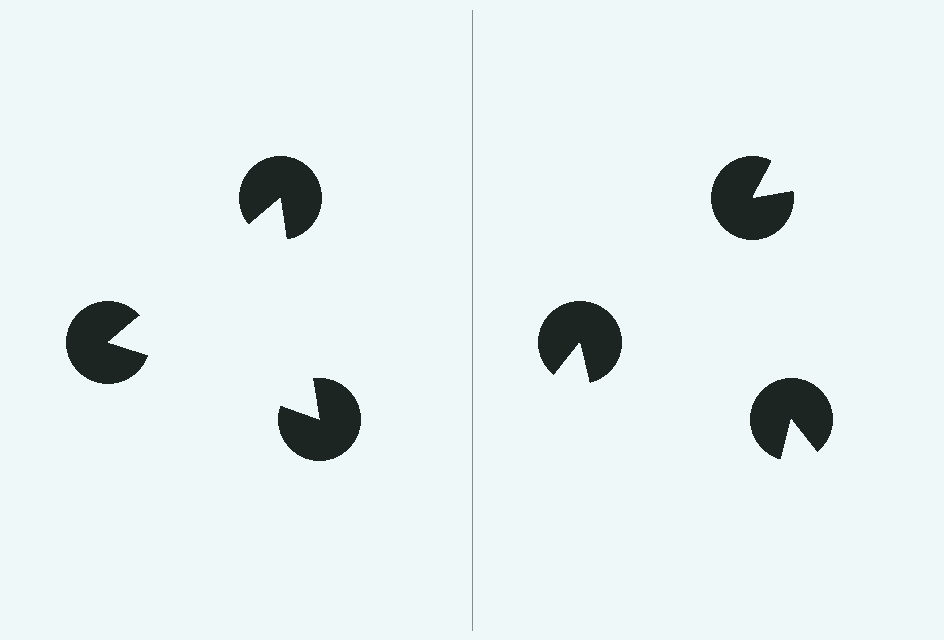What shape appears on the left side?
An illusory triangle.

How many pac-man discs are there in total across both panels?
6 — 3 on each side.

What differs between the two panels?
The pac-man discs are positioned identically on both sides; only the wedge orientations differ. On the left they align to a triangle; on the right they are misaligned.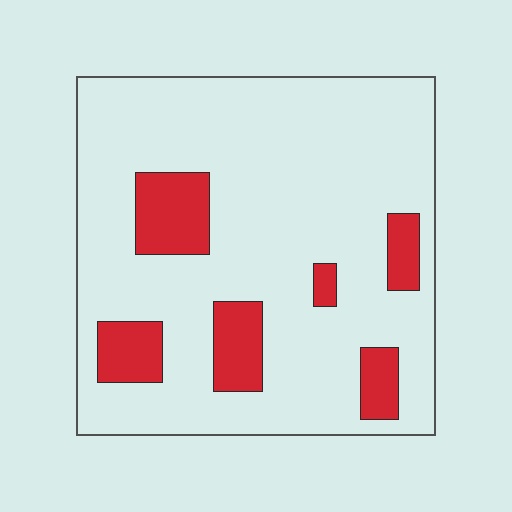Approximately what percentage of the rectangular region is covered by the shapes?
Approximately 15%.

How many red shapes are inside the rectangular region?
6.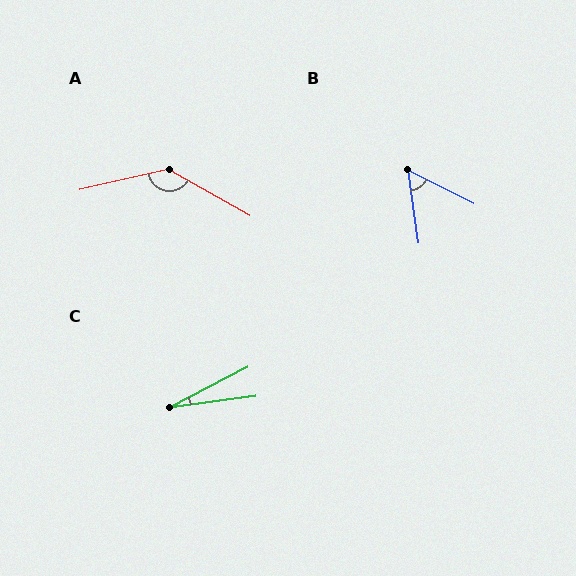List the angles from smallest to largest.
C (19°), B (55°), A (138°).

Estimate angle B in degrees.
Approximately 55 degrees.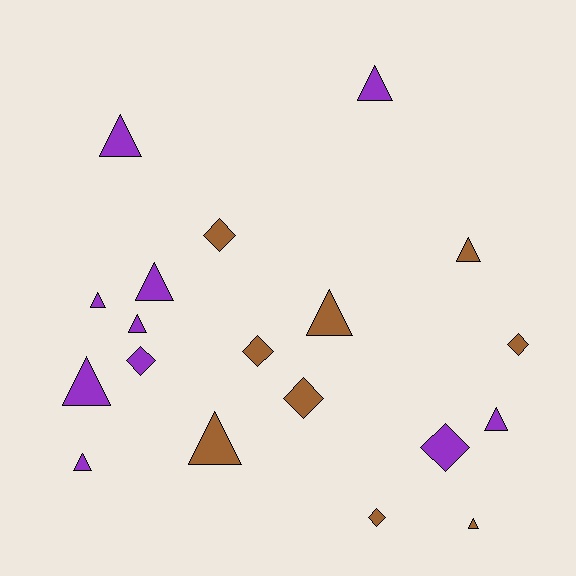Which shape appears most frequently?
Triangle, with 12 objects.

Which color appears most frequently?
Purple, with 10 objects.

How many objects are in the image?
There are 19 objects.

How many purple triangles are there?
There are 8 purple triangles.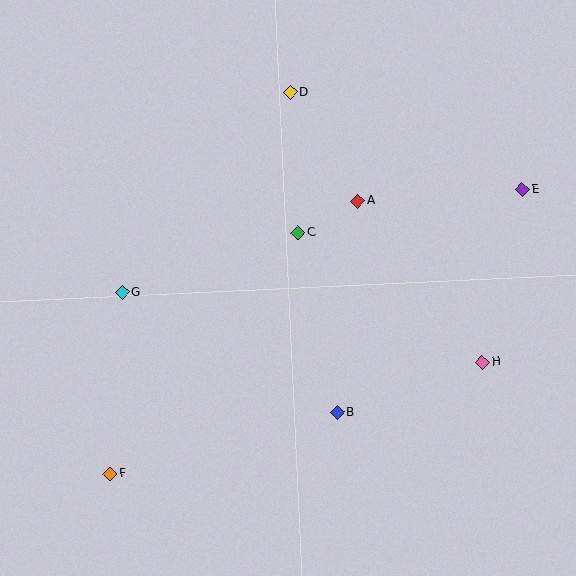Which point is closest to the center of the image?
Point C at (298, 233) is closest to the center.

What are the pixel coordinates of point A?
Point A is at (358, 201).